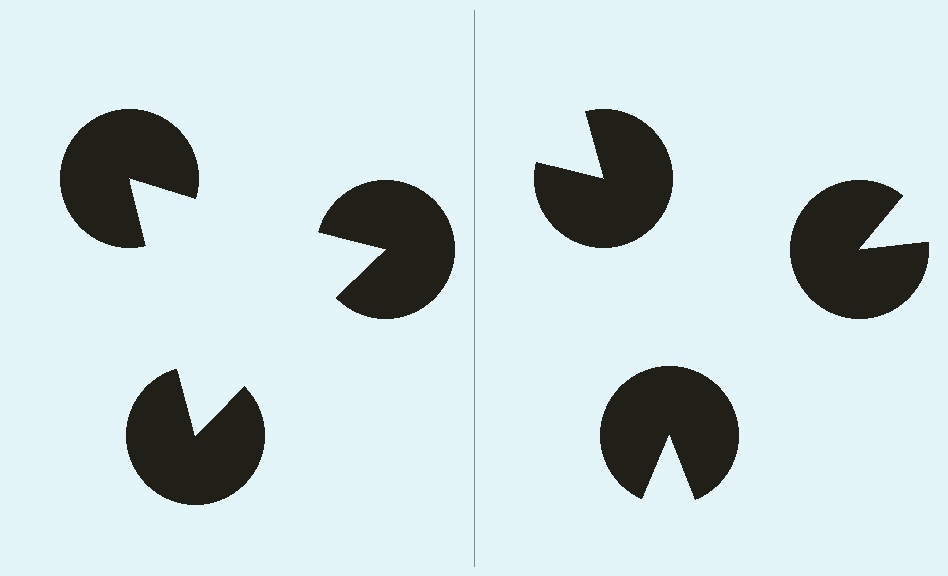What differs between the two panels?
The pac-man discs are positioned identically on both sides; only the wedge orientations differ. On the left they align to a triangle; on the right they are misaligned.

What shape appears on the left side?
An illusory triangle.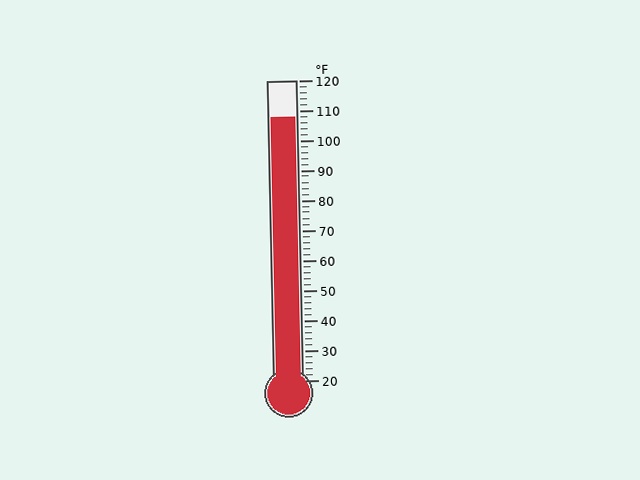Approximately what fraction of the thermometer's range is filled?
The thermometer is filled to approximately 90% of its range.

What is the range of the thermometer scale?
The thermometer scale ranges from 20°F to 120°F.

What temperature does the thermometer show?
The thermometer shows approximately 108°F.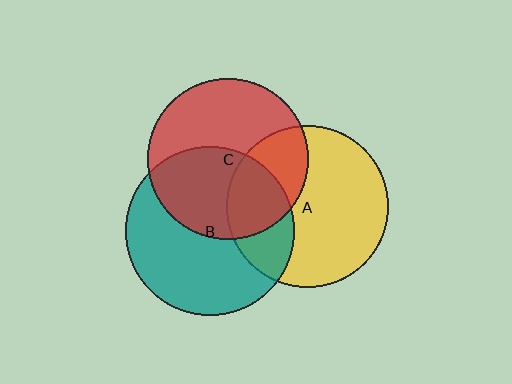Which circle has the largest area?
Circle B (teal).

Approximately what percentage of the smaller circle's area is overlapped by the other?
Approximately 45%.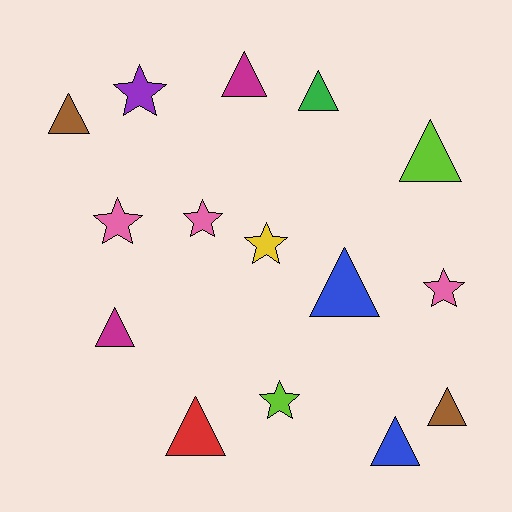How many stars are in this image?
There are 6 stars.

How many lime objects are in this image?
There are 2 lime objects.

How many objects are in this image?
There are 15 objects.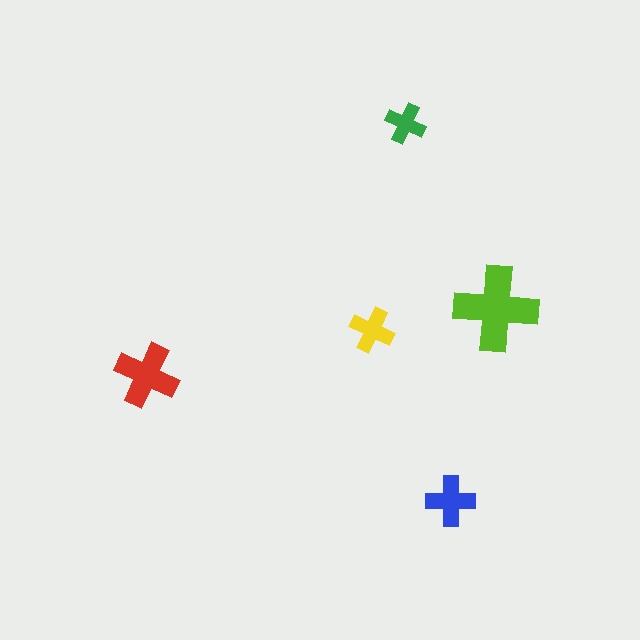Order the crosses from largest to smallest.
the lime one, the red one, the blue one, the yellow one, the green one.